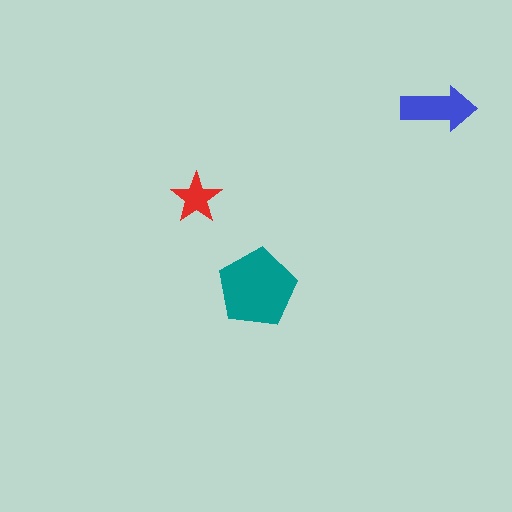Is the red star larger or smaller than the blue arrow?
Smaller.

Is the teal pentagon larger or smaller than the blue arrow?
Larger.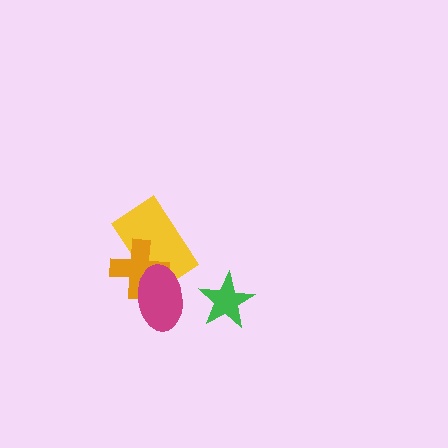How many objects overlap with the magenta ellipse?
2 objects overlap with the magenta ellipse.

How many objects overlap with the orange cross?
2 objects overlap with the orange cross.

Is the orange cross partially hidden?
Yes, it is partially covered by another shape.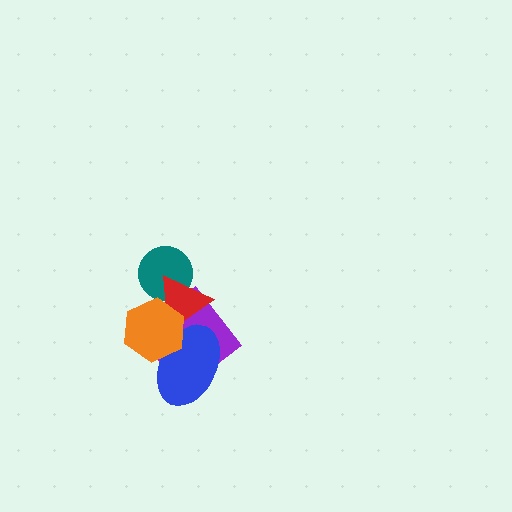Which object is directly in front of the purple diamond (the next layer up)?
The red triangle is directly in front of the purple diamond.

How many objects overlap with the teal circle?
1 object overlaps with the teal circle.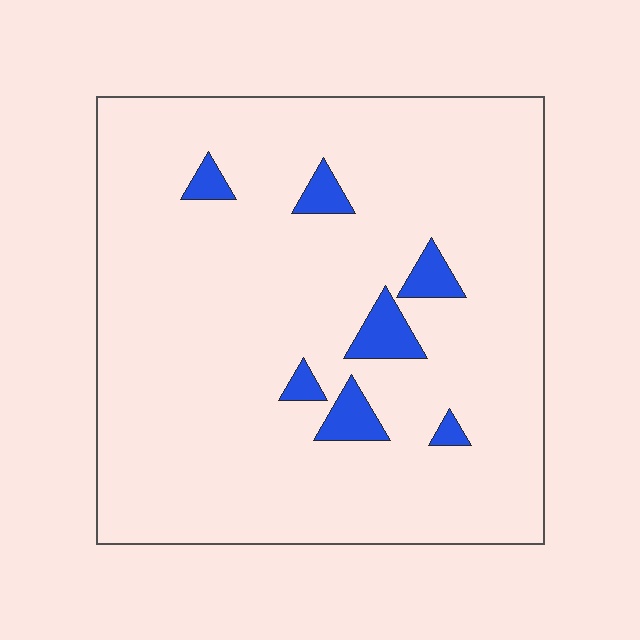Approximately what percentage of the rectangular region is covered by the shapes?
Approximately 5%.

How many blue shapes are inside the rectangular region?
7.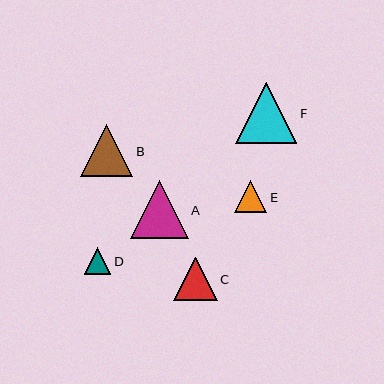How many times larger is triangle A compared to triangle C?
Triangle A is approximately 1.3 times the size of triangle C.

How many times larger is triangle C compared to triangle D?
Triangle C is approximately 1.6 times the size of triangle D.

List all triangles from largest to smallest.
From largest to smallest: F, A, B, C, E, D.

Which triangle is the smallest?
Triangle D is the smallest with a size of approximately 27 pixels.